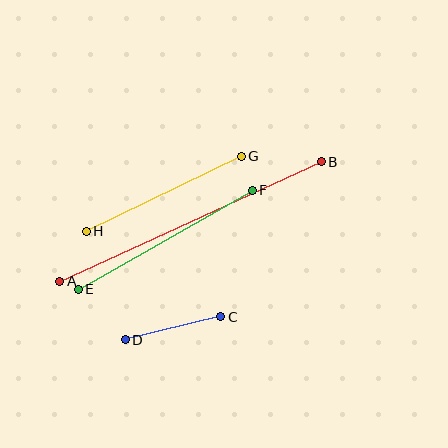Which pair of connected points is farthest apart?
Points A and B are farthest apart.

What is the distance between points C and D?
The distance is approximately 98 pixels.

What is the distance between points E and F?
The distance is approximately 200 pixels.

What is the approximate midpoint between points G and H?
The midpoint is at approximately (164, 194) pixels.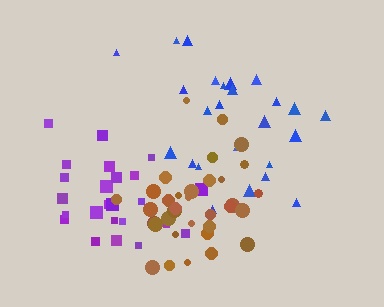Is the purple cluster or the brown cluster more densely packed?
Brown.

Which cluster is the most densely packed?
Brown.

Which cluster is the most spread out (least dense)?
Blue.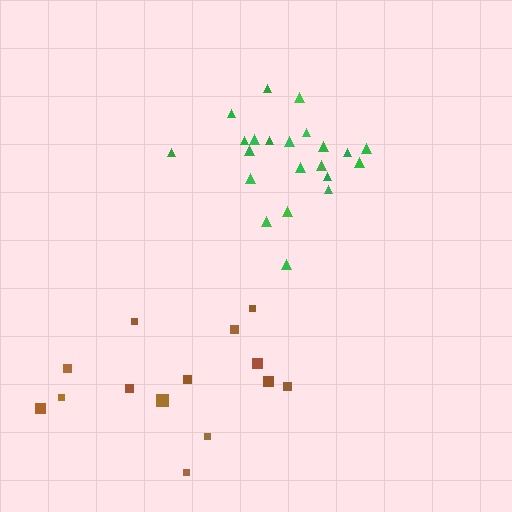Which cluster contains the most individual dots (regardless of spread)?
Green (22).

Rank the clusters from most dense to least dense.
green, brown.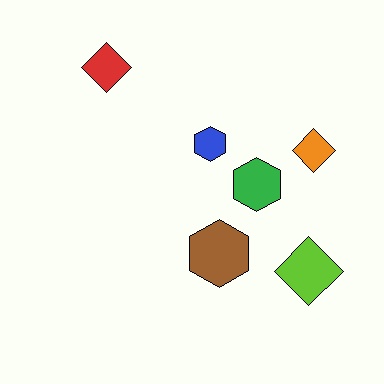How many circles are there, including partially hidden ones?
There are no circles.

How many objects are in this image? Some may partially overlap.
There are 6 objects.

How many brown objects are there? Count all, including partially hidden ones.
There is 1 brown object.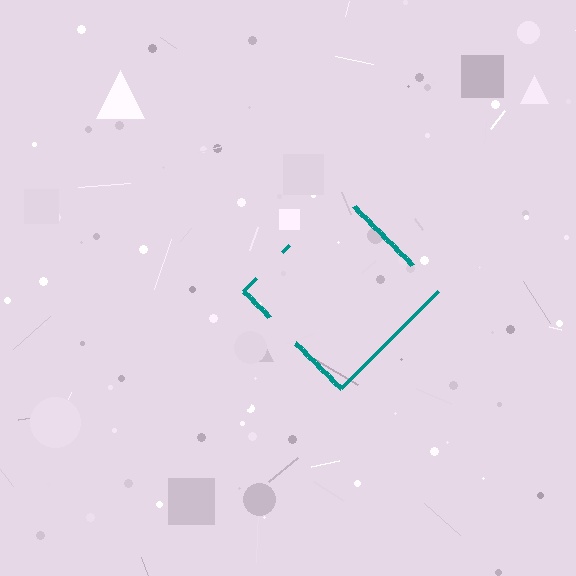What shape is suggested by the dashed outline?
The dashed outline suggests a diamond.